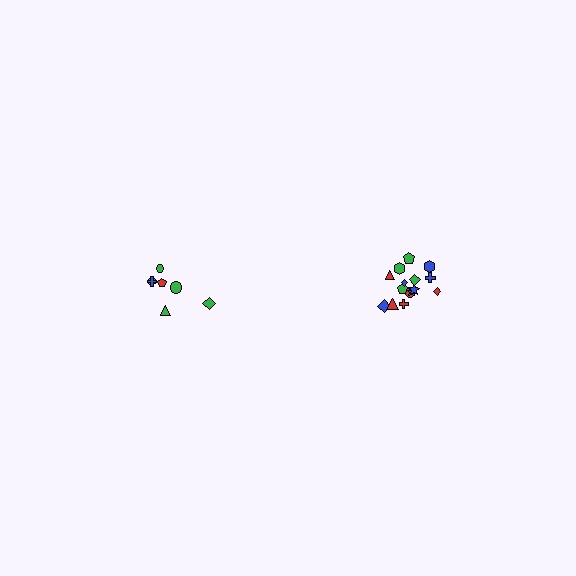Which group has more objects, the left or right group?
The right group.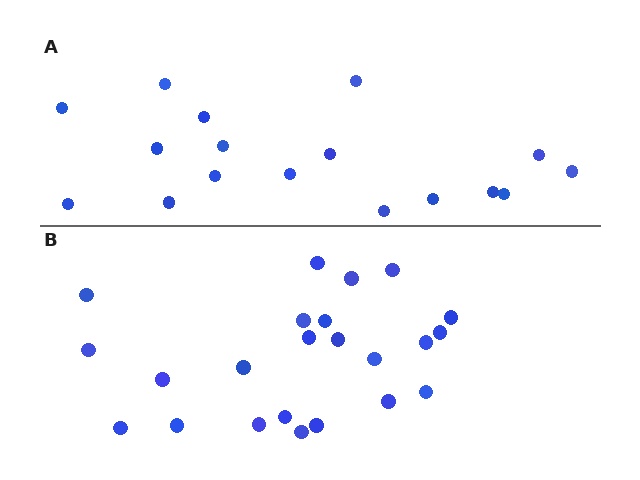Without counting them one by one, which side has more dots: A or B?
Region B (the bottom region) has more dots.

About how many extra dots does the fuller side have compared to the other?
Region B has about 6 more dots than region A.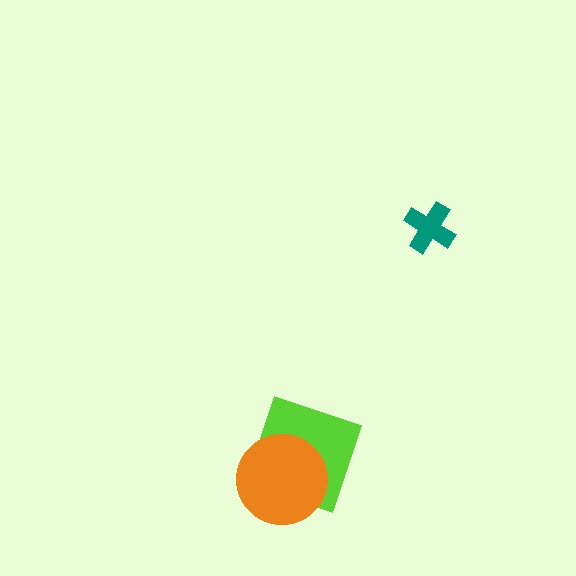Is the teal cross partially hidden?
No, no other shape covers it.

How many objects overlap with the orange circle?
1 object overlaps with the orange circle.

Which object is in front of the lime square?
The orange circle is in front of the lime square.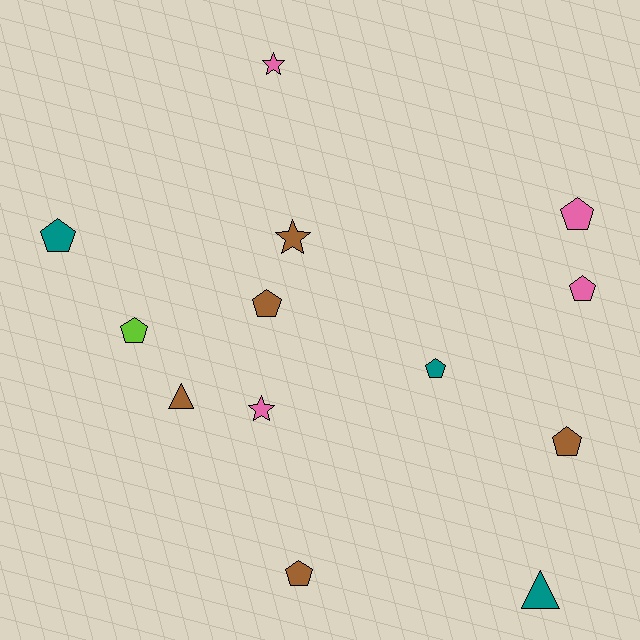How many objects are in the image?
There are 13 objects.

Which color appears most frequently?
Brown, with 5 objects.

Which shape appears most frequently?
Pentagon, with 8 objects.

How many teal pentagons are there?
There are 2 teal pentagons.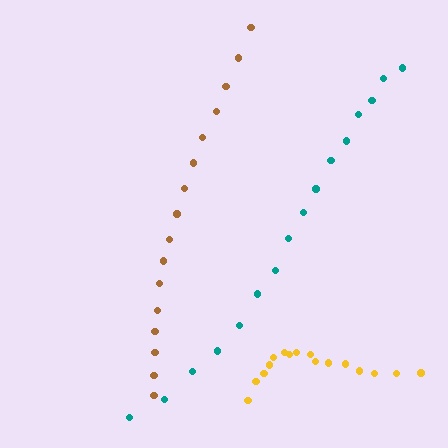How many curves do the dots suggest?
There are 3 distinct paths.